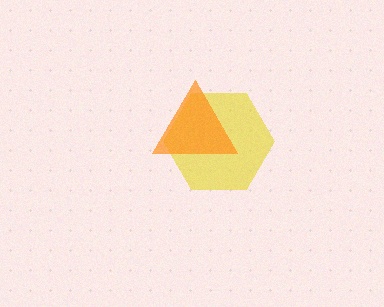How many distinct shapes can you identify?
There are 2 distinct shapes: a yellow hexagon, an orange triangle.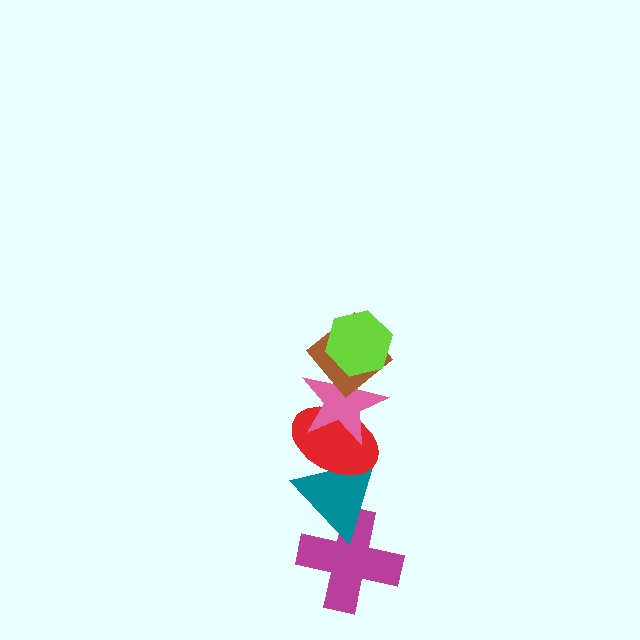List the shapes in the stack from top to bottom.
From top to bottom: the lime hexagon, the brown diamond, the pink star, the red ellipse, the teal triangle, the magenta cross.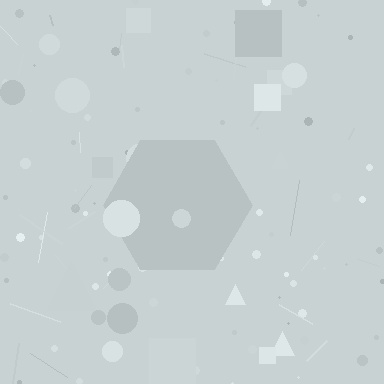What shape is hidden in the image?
A hexagon is hidden in the image.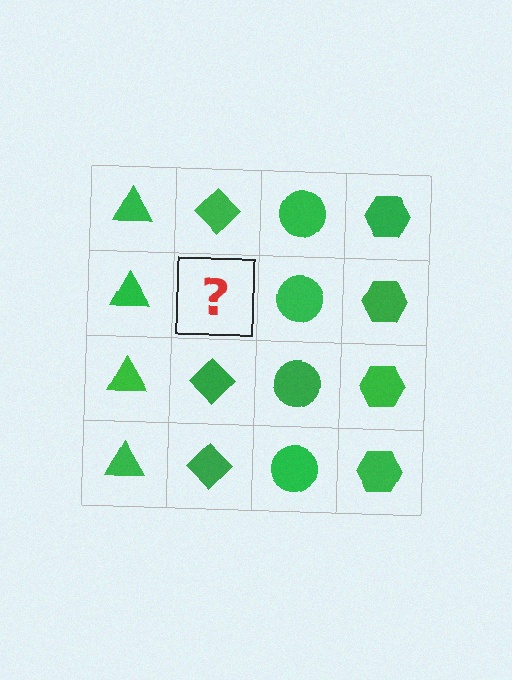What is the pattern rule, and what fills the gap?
The rule is that each column has a consistent shape. The gap should be filled with a green diamond.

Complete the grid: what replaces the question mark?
The question mark should be replaced with a green diamond.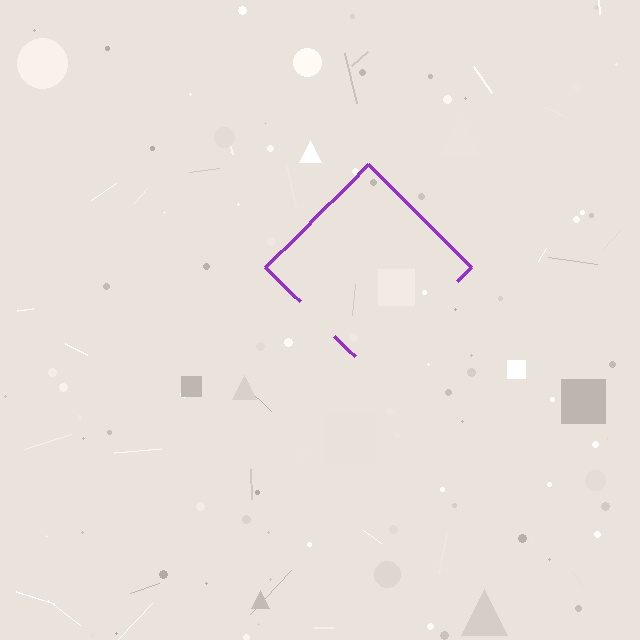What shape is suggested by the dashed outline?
The dashed outline suggests a diamond.